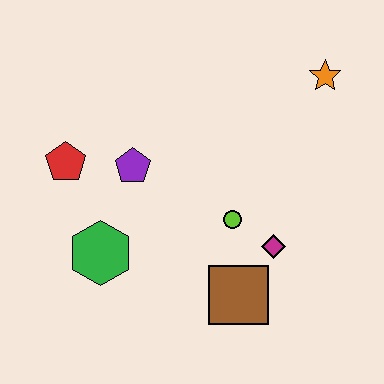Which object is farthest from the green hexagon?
The orange star is farthest from the green hexagon.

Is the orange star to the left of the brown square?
No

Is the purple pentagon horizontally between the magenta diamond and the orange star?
No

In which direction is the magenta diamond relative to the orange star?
The magenta diamond is below the orange star.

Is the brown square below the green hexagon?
Yes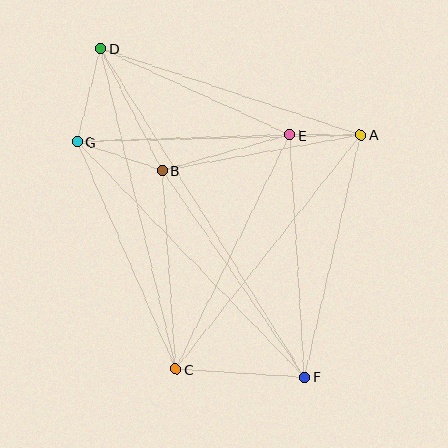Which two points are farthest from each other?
Points D and F are farthest from each other.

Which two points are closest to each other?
Points A and E are closest to each other.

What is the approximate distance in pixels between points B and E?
The distance between B and E is approximately 133 pixels.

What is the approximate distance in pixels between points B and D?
The distance between B and D is approximately 137 pixels.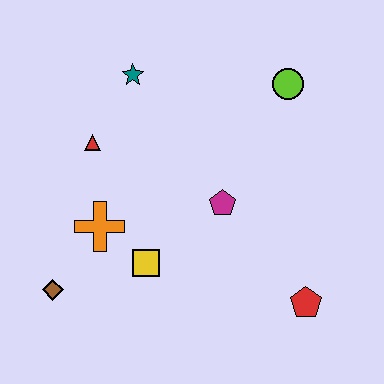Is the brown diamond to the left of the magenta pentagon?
Yes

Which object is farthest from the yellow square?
The lime circle is farthest from the yellow square.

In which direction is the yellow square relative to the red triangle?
The yellow square is below the red triangle.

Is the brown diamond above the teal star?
No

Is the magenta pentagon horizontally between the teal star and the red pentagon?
Yes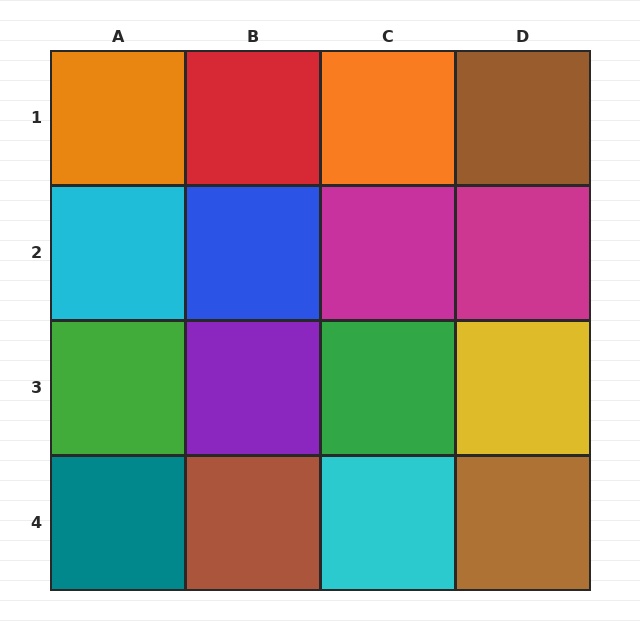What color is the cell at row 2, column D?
Magenta.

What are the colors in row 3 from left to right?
Green, purple, green, yellow.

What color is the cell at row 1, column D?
Brown.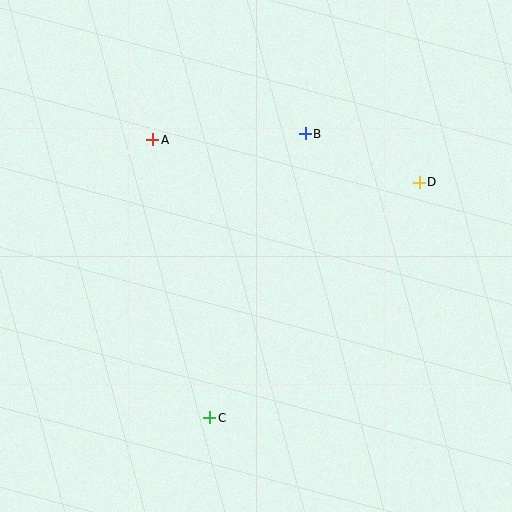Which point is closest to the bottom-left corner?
Point C is closest to the bottom-left corner.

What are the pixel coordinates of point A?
Point A is at (153, 140).